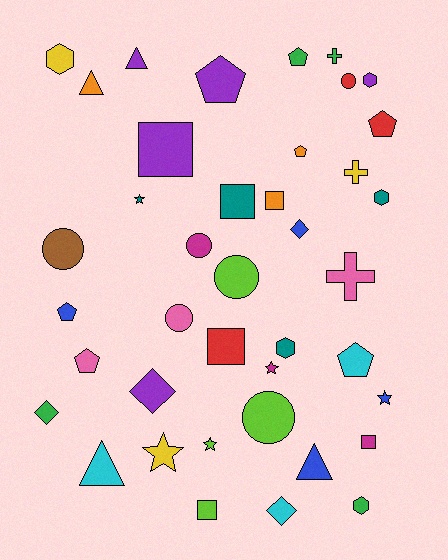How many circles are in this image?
There are 6 circles.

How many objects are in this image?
There are 40 objects.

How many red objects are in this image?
There are 3 red objects.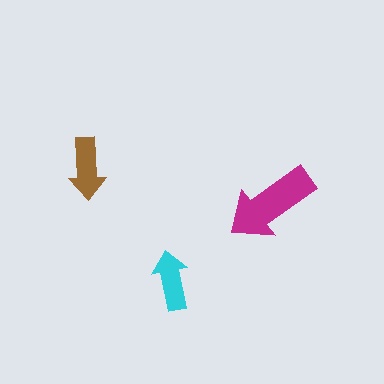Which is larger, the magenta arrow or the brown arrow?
The magenta one.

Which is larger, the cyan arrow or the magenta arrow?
The magenta one.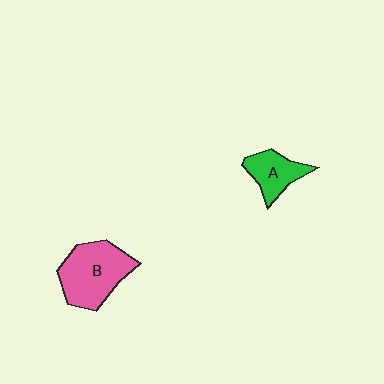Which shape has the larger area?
Shape B (pink).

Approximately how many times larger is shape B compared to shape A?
Approximately 1.8 times.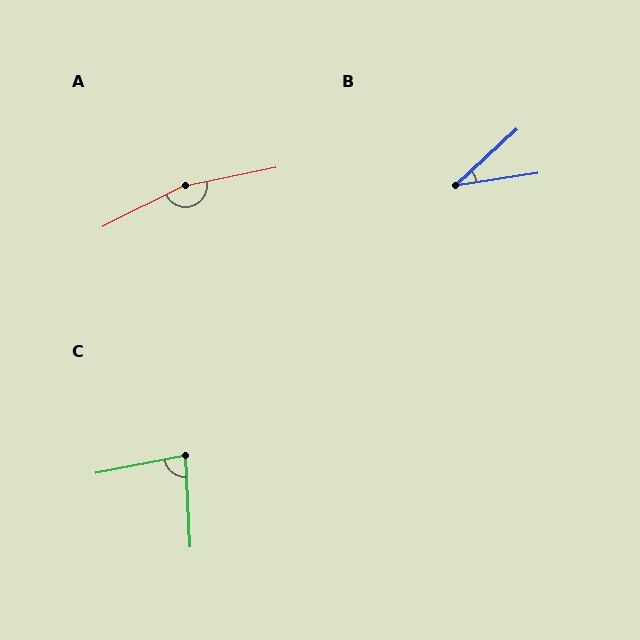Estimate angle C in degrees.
Approximately 82 degrees.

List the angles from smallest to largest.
B (33°), C (82°), A (165°).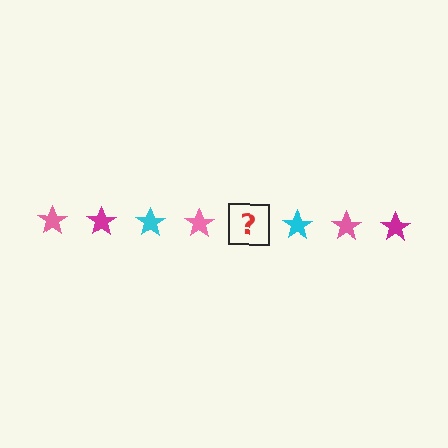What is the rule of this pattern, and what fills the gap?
The rule is that the pattern cycles through pink, magenta, cyan stars. The gap should be filled with a magenta star.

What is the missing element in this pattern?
The missing element is a magenta star.